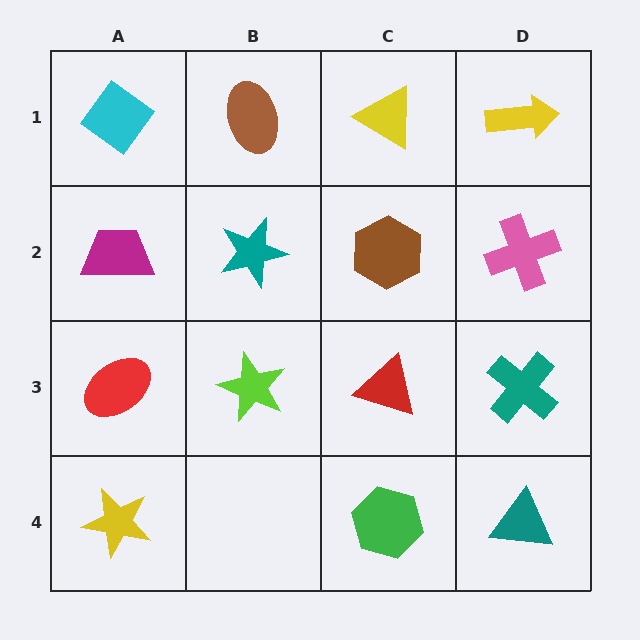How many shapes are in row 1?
4 shapes.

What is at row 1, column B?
A brown ellipse.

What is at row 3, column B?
A lime star.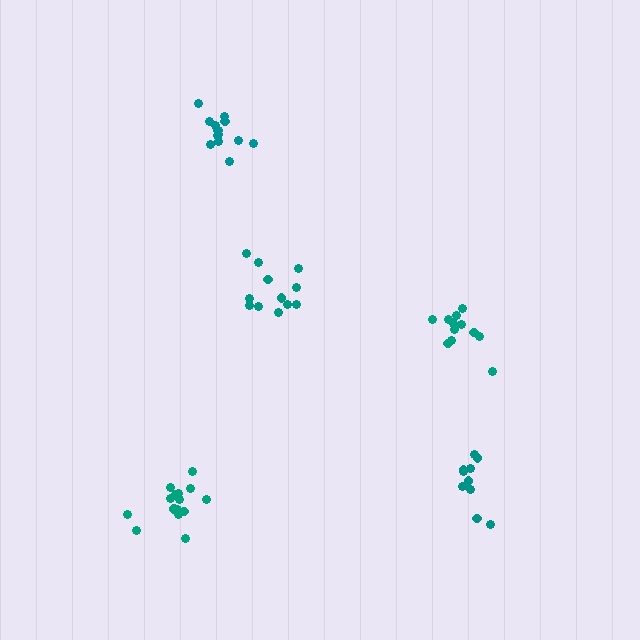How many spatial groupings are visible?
There are 5 spatial groupings.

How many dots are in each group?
Group 1: 12 dots, Group 2: 12 dots, Group 3: 15 dots, Group 4: 14 dots, Group 5: 10 dots (63 total).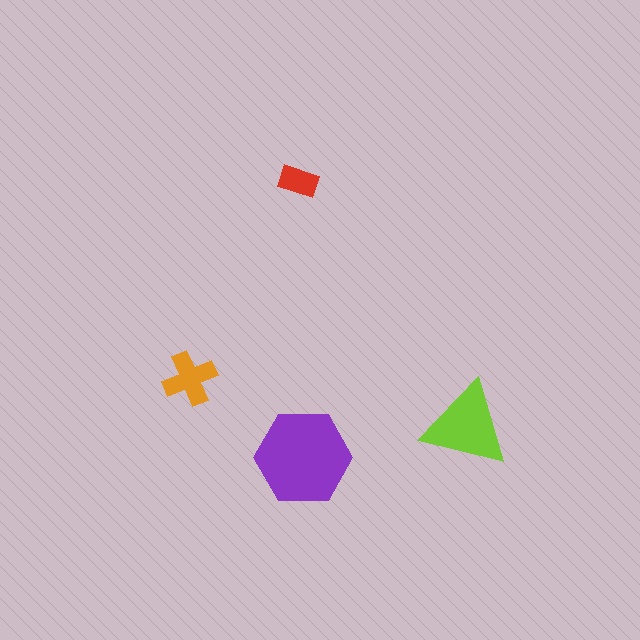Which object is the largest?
The purple hexagon.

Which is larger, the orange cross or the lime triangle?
The lime triangle.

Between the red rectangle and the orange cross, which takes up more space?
The orange cross.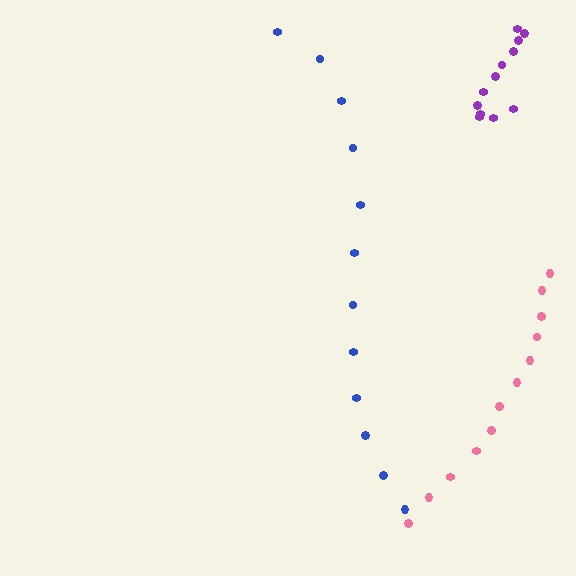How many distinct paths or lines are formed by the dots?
There are 3 distinct paths.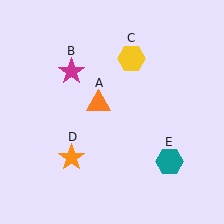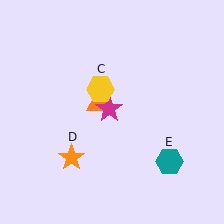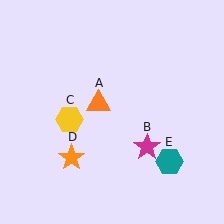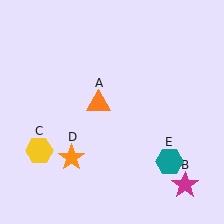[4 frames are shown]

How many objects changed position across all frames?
2 objects changed position: magenta star (object B), yellow hexagon (object C).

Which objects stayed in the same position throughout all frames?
Orange triangle (object A) and orange star (object D) and teal hexagon (object E) remained stationary.